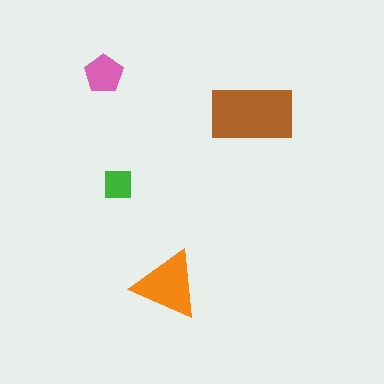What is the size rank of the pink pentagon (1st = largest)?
3rd.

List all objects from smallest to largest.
The green square, the pink pentagon, the orange triangle, the brown rectangle.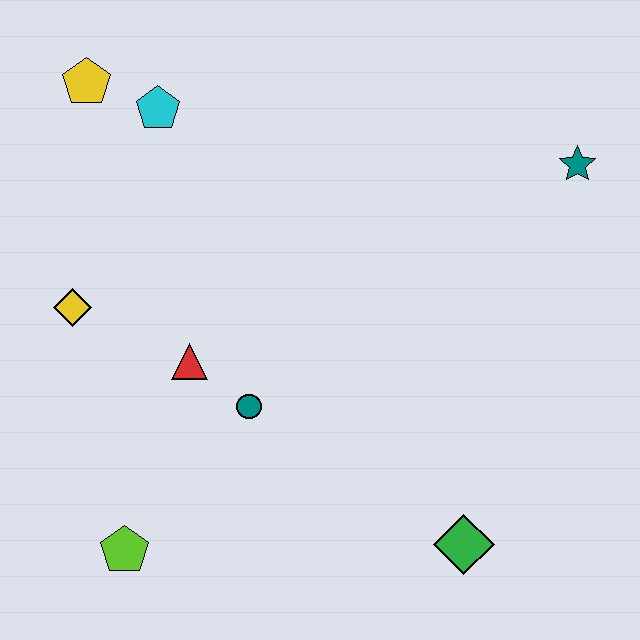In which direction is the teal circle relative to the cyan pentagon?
The teal circle is below the cyan pentagon.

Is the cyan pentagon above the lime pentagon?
Yes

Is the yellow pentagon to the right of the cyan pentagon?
No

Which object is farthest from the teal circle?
The teal star is farthest from the teal circle.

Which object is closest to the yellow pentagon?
The cyan pentagon is closest to the yellow pentagon.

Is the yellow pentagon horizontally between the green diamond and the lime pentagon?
No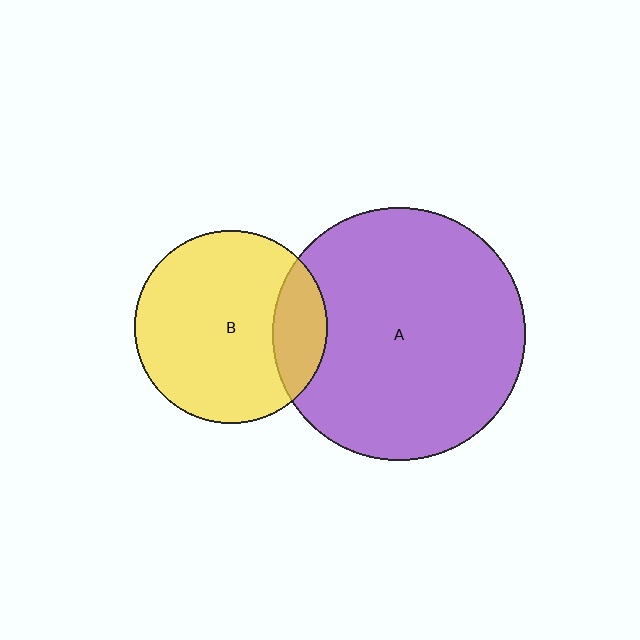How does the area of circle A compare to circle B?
Approximately 1.7 times.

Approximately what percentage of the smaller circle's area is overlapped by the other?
Approximately 20%.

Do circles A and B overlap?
Yes.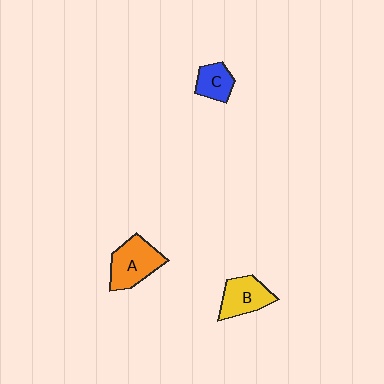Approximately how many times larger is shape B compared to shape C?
Approximately 1.4 times.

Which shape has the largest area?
Shape A (orange).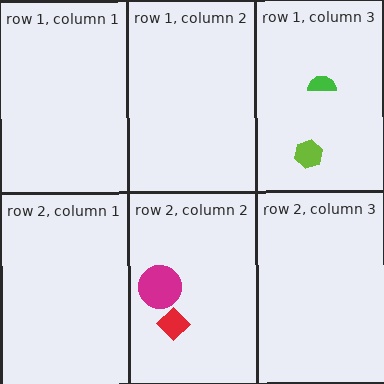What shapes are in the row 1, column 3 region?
The green semicircle, the lime hexagon.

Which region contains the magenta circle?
The row 2, column 2 region.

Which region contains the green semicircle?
The row 1, column 3 region.